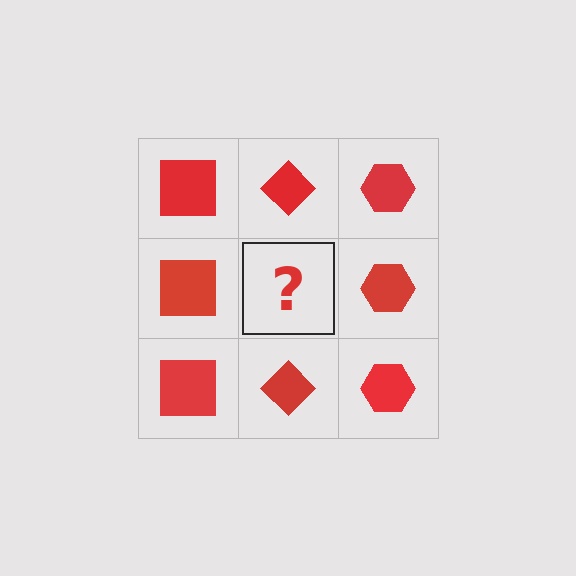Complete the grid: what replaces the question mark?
The question mark should be replaced with a red diamond.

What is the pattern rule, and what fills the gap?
The rule is that each column has a consistent shape. The gap should be filled with a red diamond.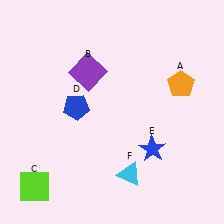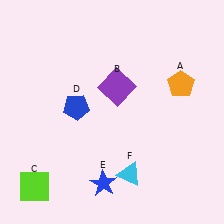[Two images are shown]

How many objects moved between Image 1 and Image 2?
2 objects moved between the two images.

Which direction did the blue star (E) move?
The blue star (E) moved left.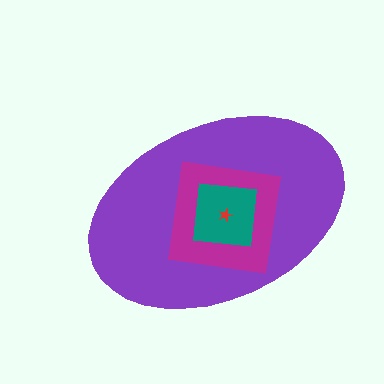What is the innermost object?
The red star.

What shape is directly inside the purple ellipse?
The magenta square.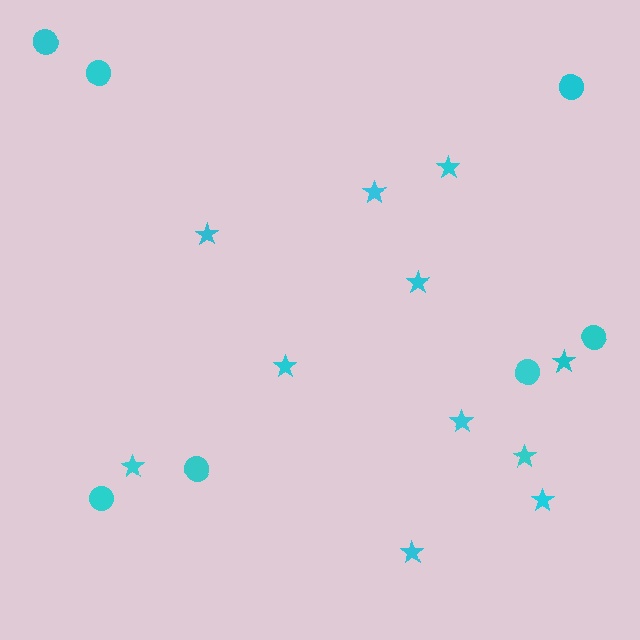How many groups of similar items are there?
There are 2 groups: one group of stars (11) and one group of circles (7).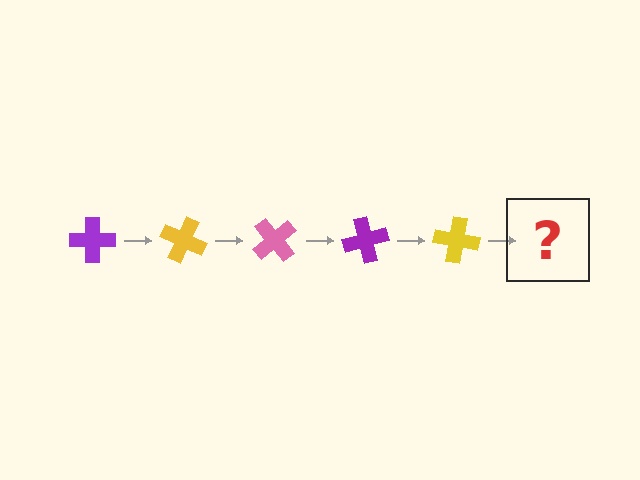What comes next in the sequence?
The next element should be a pink cross, rotated 125 degrees from the start.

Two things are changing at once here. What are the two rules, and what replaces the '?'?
The two rules are that it rotates 25 degrees each step and the color cycles through purple, yellow, and pink. The '?' should be a pink cross, rotated 125 degrees from the start.